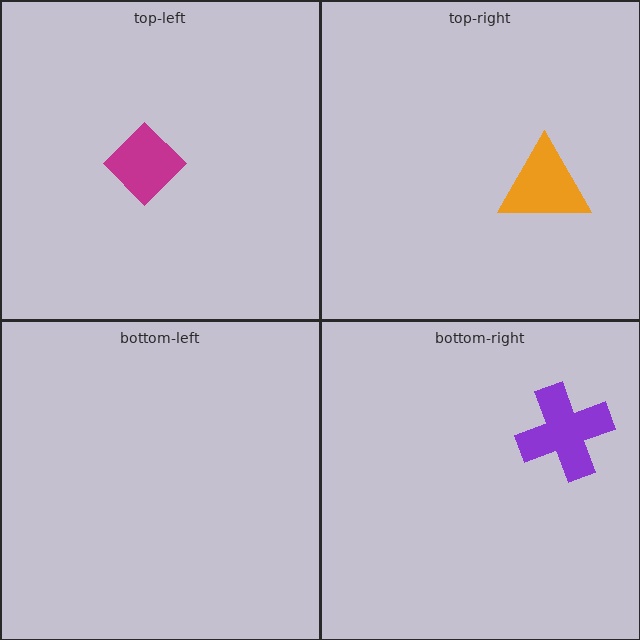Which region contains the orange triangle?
The top-right region.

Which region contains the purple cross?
The bottom-right region.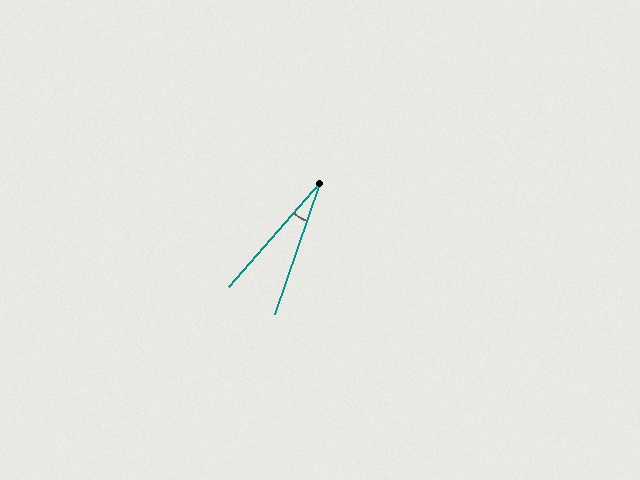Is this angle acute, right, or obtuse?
It is acute.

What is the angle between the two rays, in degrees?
Approximately 23 degrees.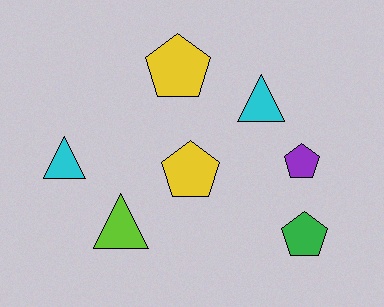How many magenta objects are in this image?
There are no magenta objects.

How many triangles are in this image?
There are 3 triangles.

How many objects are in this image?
There are 7 objects.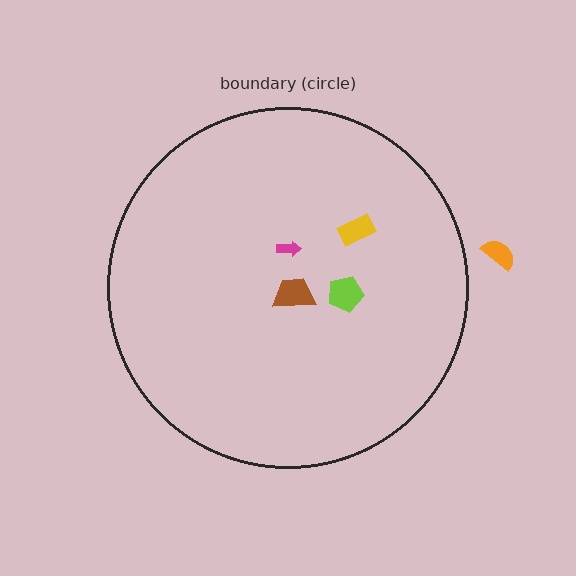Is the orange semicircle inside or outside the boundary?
Outside.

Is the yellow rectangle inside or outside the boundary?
Inside.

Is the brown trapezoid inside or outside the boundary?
Inside.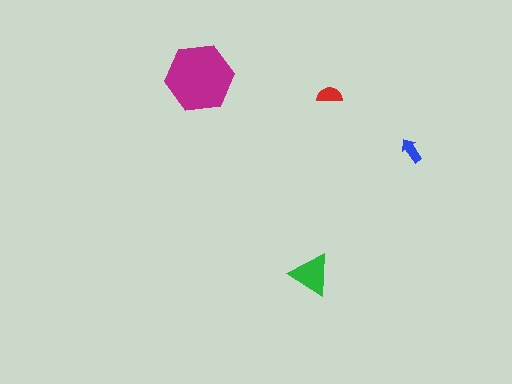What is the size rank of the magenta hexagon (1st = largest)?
1st.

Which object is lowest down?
The green triangle is bottommost.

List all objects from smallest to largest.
The blue arrow, the red semicircle, the green triangle, the magenta hexagon.